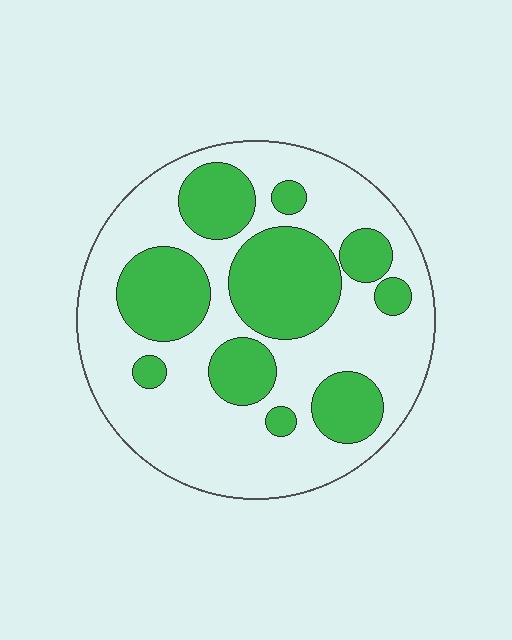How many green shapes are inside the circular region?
10.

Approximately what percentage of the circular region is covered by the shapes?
Approximately 35%.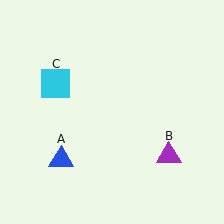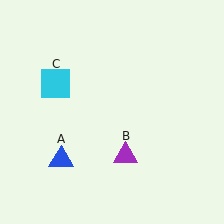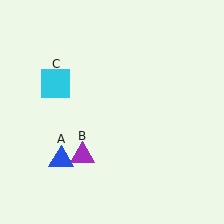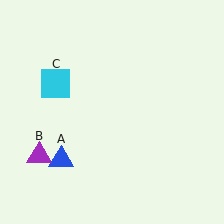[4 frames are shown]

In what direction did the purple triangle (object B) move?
The purple triangle (object B) moved left.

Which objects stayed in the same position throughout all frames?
Blue triangle (object A) and cyan square (object C) remained stationary.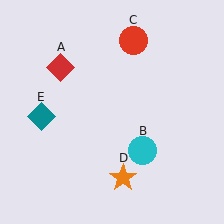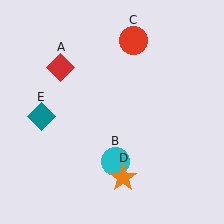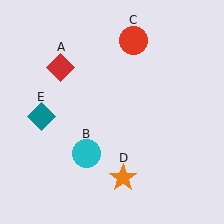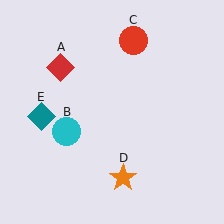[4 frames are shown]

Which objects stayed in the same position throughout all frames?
Red diamond (object A) and red circle (object C) and orange star (object D) and teal diamond (object E) remained stationary.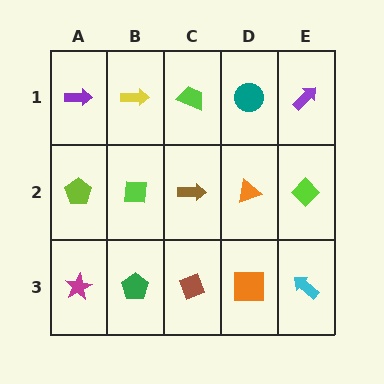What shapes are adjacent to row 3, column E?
A lime diamond (row 2, column E), an orange square (row 3, column D).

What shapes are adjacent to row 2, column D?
A teal circle (row 1, column D), an orange square (row 3, column D), a brown arrow (row 2, column C), a lime diamond (row 2, column E).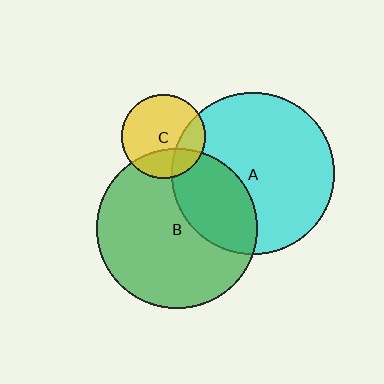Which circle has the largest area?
Circle A (cyan).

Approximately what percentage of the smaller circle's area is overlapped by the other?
Approximately 30%.